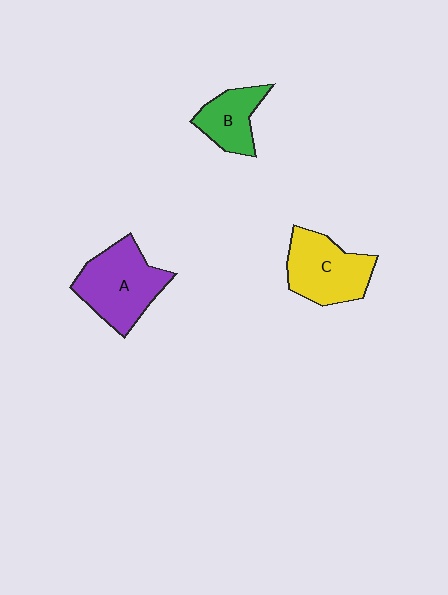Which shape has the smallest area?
Shape B (green).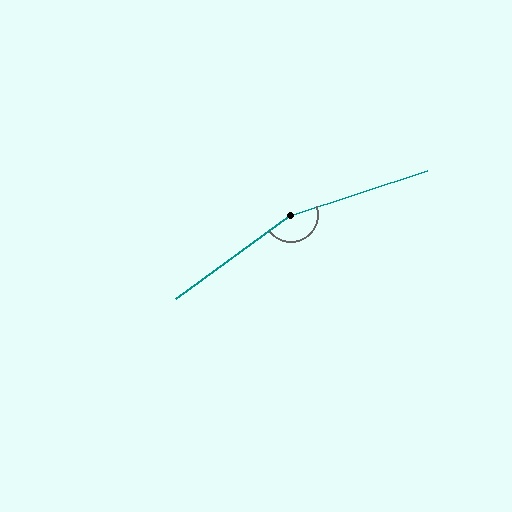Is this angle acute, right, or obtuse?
It is obtuse.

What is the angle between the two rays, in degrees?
Approximately 162 degrees.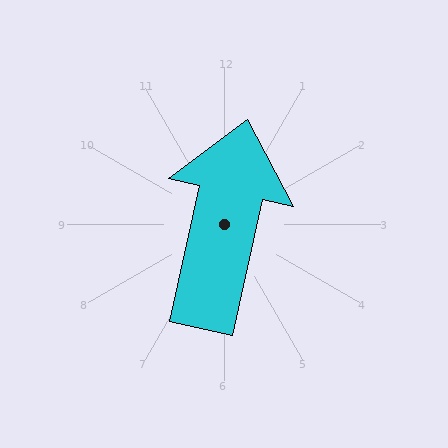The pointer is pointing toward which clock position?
Roughly 12 o'clock.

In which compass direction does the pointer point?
North.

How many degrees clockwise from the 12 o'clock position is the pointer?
Approximately 12 degrees.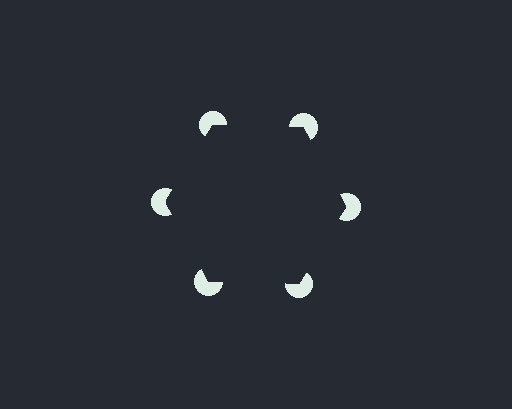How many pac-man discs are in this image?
There are 6 — one at each vertex of the illusory hexagon.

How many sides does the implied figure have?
6 sides.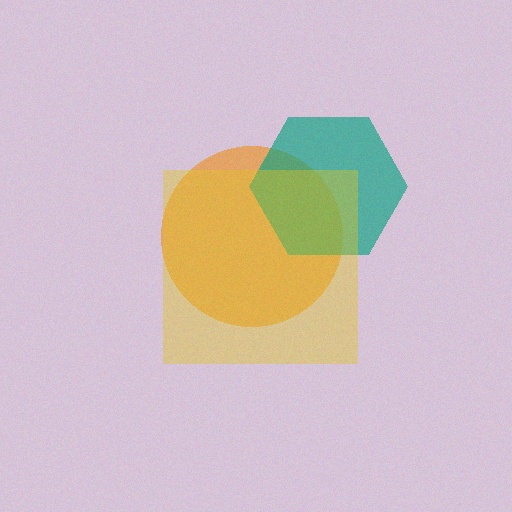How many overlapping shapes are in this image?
There are 3 overlapping shapes in the image.